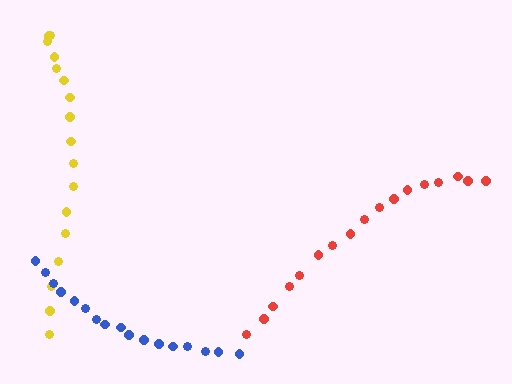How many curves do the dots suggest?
There are 3 distinct paths.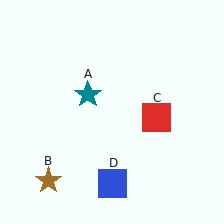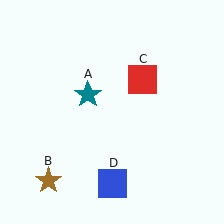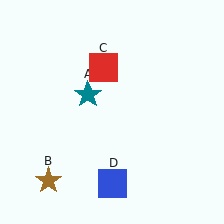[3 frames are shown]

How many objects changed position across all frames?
1 object changed position: red square (object C).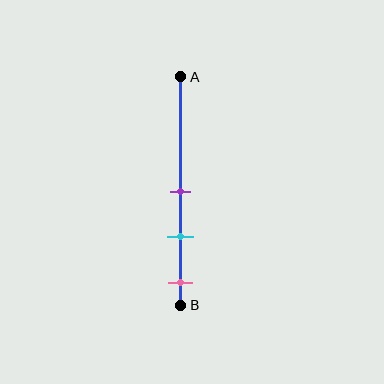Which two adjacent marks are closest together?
The purple and cyan marks are the closest adjacent pair.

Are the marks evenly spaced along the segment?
Yes, the marks are approximately evenly spaced.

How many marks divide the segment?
There are 3 marks dividing the segment.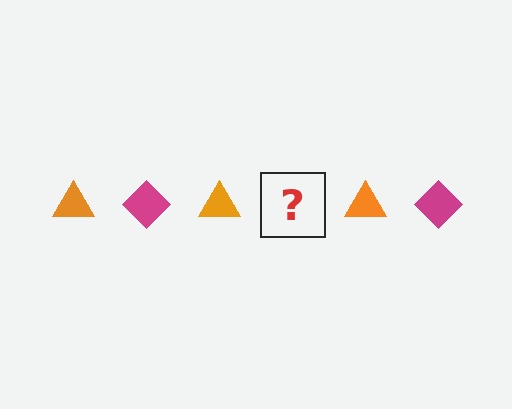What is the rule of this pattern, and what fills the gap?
The rule is that the pattern alternates between orange triangle and magenta diamond. The gap should be filled with a magenta diamond.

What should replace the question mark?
The question mark should be replaced with a magenta diamond.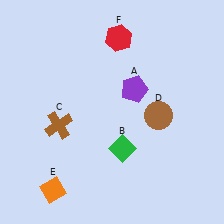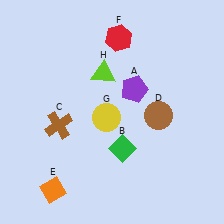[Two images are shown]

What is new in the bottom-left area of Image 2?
A yellow circle (G) was added in the bottom-left area of Image 2.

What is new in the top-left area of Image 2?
A lime triangle (H) was added in the top-left area of Image 2.